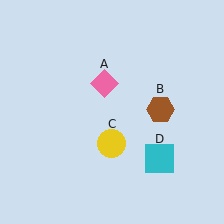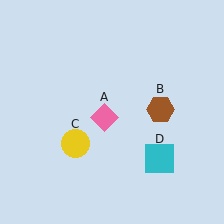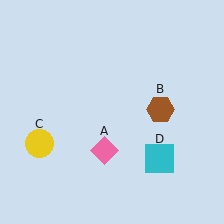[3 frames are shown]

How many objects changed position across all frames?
2 objects changed position: pink diamond (object A), yellow circle (object C).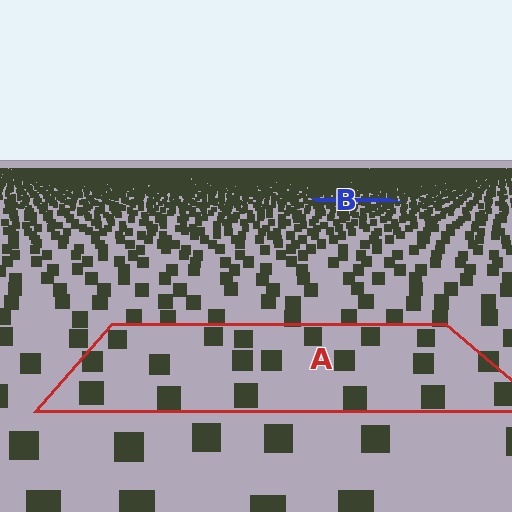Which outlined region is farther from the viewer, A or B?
Region B is farther from the viewer — the texture elements inside it appear smaller and more densely packed.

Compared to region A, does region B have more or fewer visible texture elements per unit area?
Region B has more texture elements per unit area — they are packed more densely because it is farther away.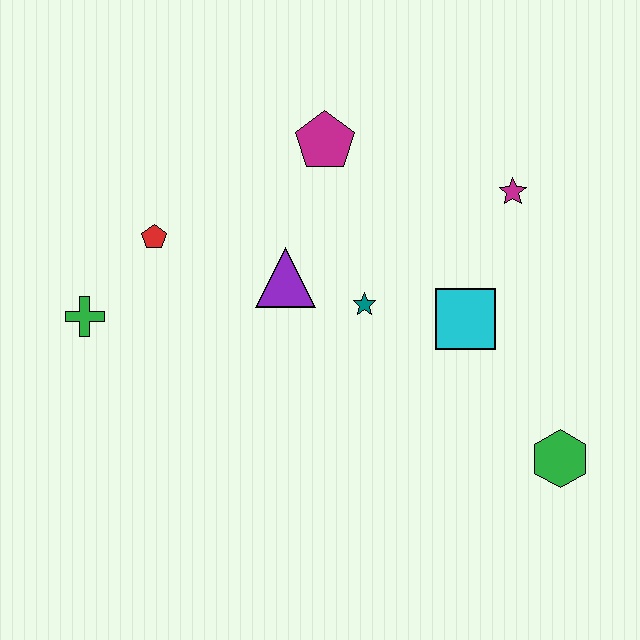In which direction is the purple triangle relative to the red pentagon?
The purple triangle is to the right of the red pentagon.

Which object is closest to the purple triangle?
The teal star is closest to the purple triangle.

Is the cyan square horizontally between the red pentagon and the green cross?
No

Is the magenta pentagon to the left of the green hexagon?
Yes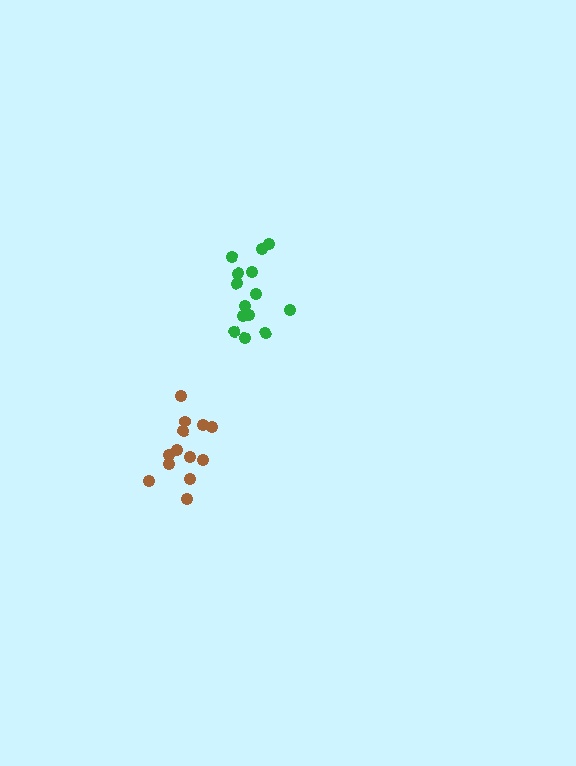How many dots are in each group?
Group 1: 13 dots, Group 2: 14 dots (27 total).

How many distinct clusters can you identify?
There are 2 distinct clusters.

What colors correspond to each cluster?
The clusters are colored: brown, green.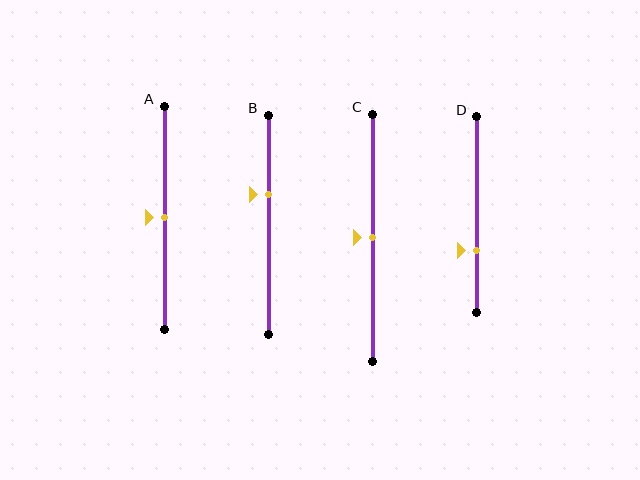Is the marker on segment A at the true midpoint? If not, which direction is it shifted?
Yes, the marker on segment A is at the true midpoint.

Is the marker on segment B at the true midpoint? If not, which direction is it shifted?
No, the marker on segment B is shifted upward by about 14% of the segment length.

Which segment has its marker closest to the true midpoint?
Segment A has its marker closest to the true midpoint.